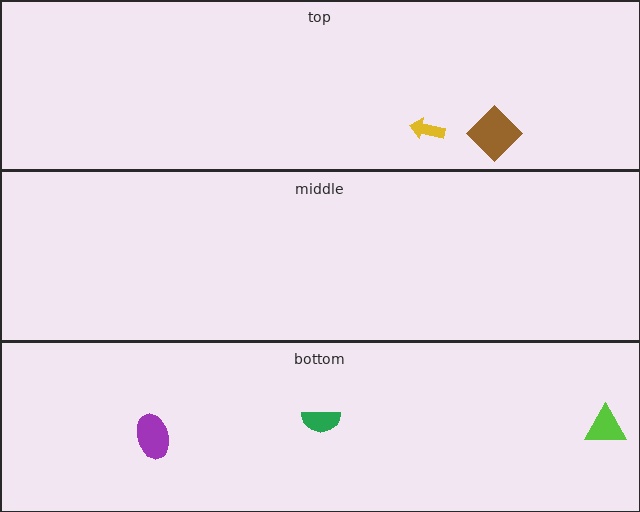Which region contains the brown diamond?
The top region.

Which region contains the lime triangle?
The bottom region.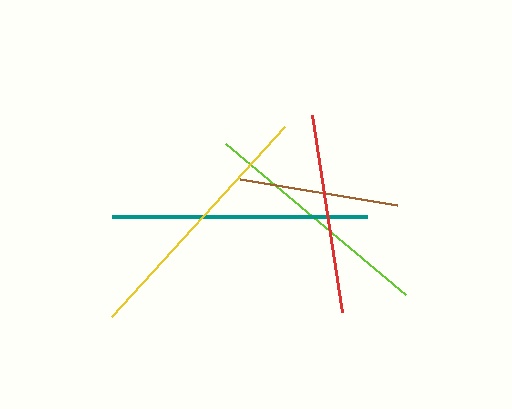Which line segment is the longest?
The yellow line is the longest at approximately 257 pixels.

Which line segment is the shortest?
The brown line is the shortest at approximately 159 pixels.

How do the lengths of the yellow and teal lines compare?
The yellow and teal lines are approximately the same length.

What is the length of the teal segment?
The teal segment is approximately 254 pixels long.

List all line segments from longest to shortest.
From longest to shortest: yellow, teal, lime, red, brown.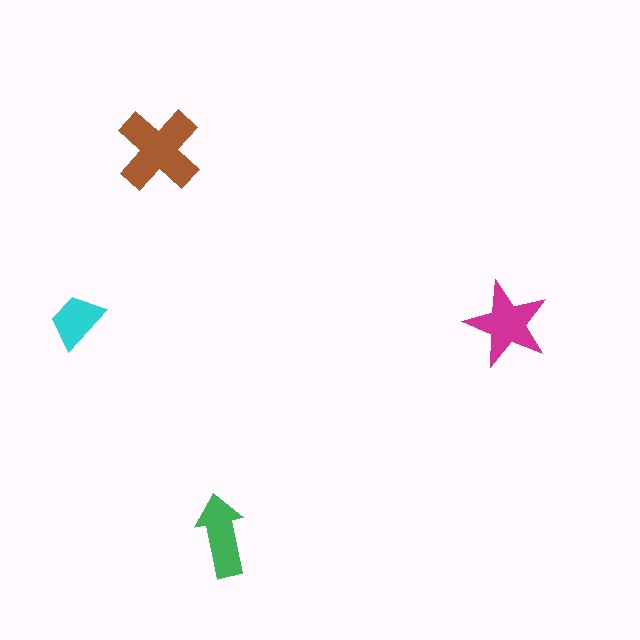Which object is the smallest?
The cyan trapezoid.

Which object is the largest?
The brown cross.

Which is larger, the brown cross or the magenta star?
The brown cross.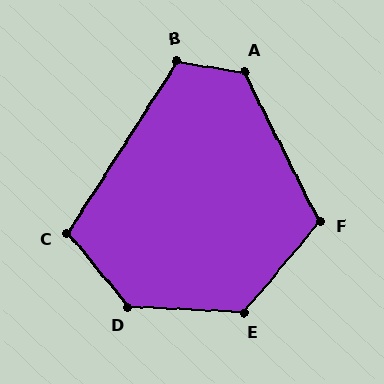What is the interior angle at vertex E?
Approximately 127 degrees (obtuse).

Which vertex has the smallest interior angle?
C, at approximately 108 degrees.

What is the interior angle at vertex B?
Approximately 114 degrees (obtuse).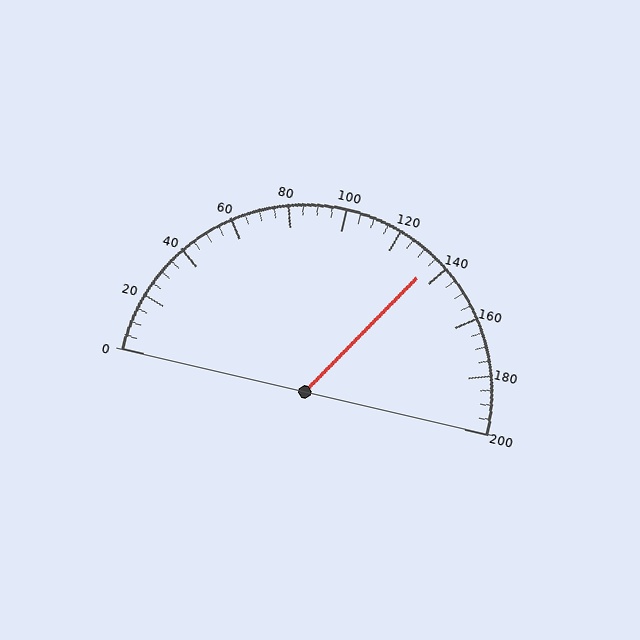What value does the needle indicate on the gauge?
The needle indicates approximately 135.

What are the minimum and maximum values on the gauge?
The gauge ranges from 0 to 200.